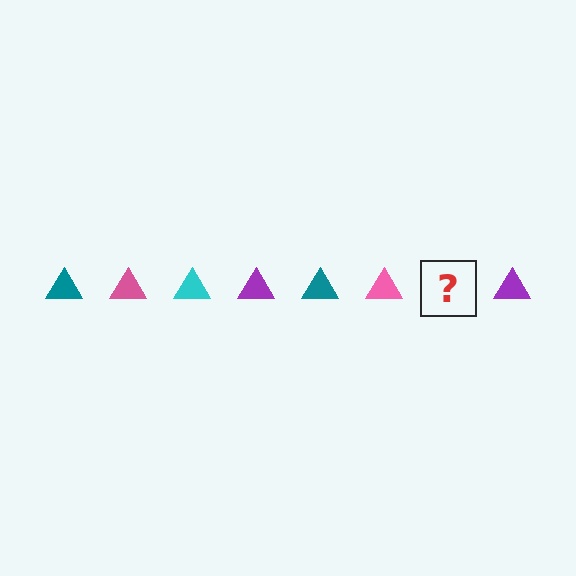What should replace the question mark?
The question mark should be replaced with a cyan triangle.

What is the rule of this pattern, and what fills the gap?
The rule is that the pattern cycles through teal, pink, cyan, purple triangles. The gap should be filled with a cyan triangle.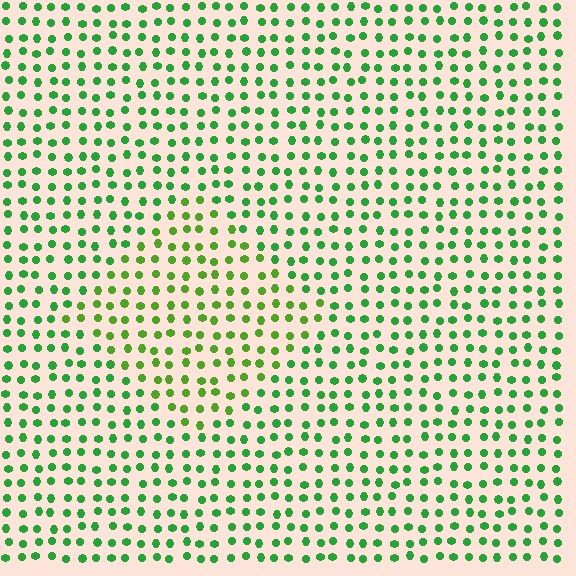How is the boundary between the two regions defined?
The boundary is defined purely by a slight shift in hue (about 28 degrees). Spacing, size, and orientation are identical on both sides.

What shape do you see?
I see a diamond.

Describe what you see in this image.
The image is filled with small green elements in a uniform arrangement. A diamond-shaped region is visible where the elements are tinted to a slightly different hue, forming a subtle color boundary.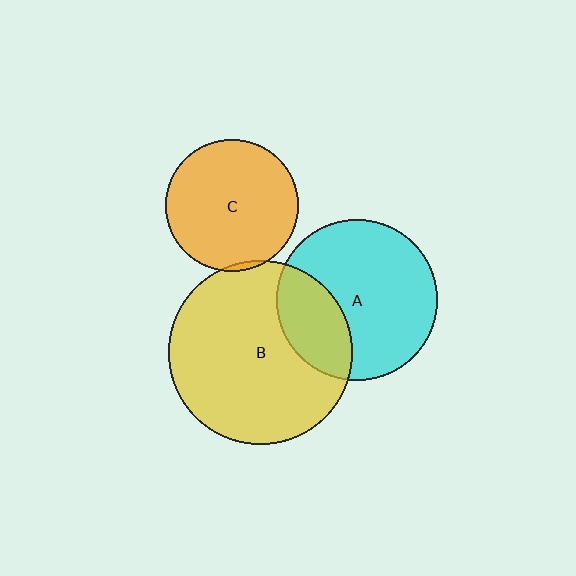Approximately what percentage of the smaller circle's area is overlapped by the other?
Approximately 5%.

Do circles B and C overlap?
Yes.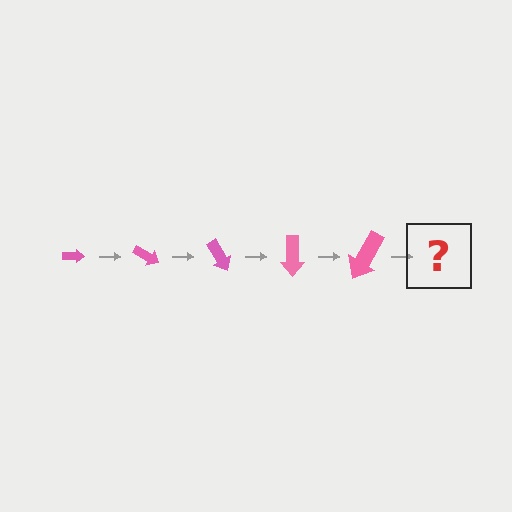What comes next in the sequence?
The next element should be an arrow, larger than the previous one and rotated 150 degrees from the start.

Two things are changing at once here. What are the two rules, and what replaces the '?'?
The two rules are that the arrow grows larger each step and it rotates 30 degrees each step. The '?' should be an arrow, larger than the previous one and rotated 150 degrees from the start.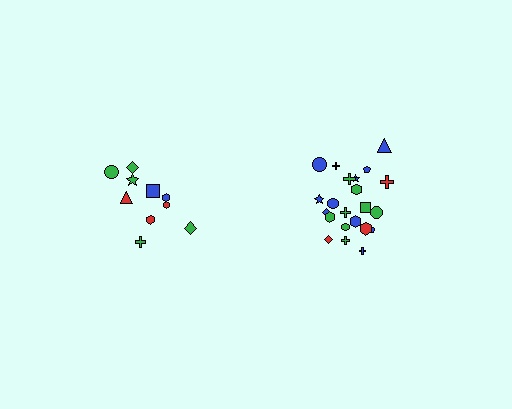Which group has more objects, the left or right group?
The right group.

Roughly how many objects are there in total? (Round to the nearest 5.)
Roughly 30 objects in total.